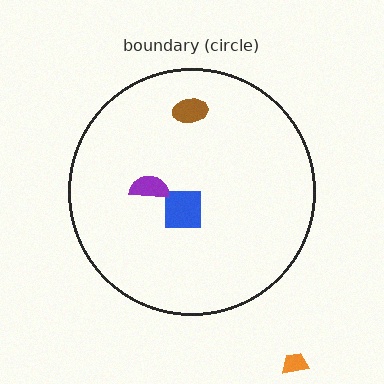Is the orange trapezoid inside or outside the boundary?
Outside.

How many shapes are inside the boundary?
3 inside, 1 outside.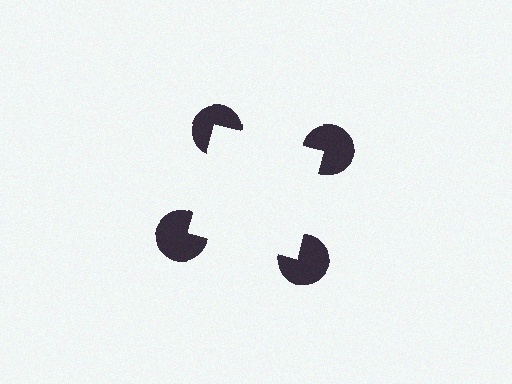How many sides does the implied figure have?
4 sides.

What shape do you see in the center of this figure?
An illusory square — its edges are inferred from the aligned wedge cuts in the pac-man discs, not physically drawn.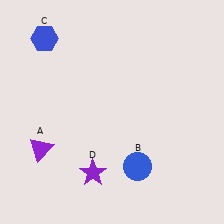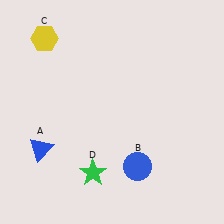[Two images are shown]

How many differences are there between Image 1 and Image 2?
There are 3 differences between the two images.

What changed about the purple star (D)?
In Image 1, D is purple. In Image 2, it changed to green.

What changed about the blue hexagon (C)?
In Image 1, C is blue. In Image 2, it changed to yellow.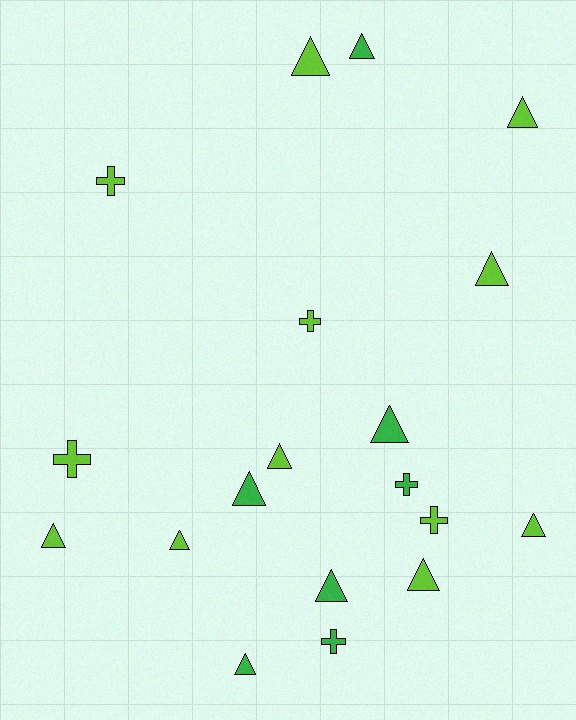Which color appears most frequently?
Lime, with 12 objects.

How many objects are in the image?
There are 19 objects.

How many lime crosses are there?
There are 4 lime crosses.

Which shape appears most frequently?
Triangle, with 13 objects.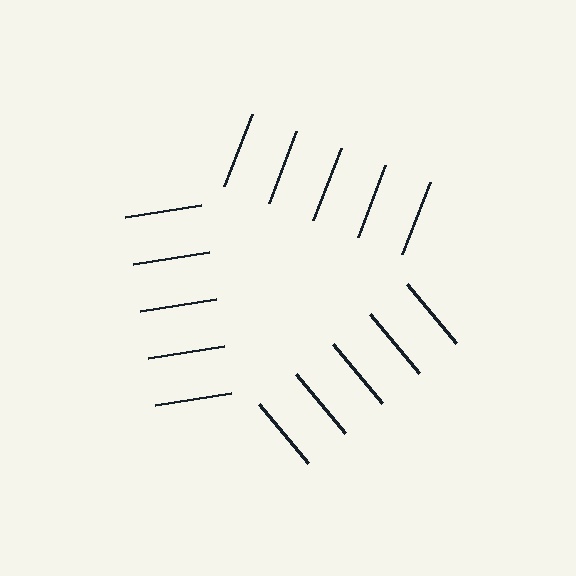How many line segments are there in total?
15 — 5 along each of the 3 edges.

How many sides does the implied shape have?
3 sides — the line-ends trace a triangle.